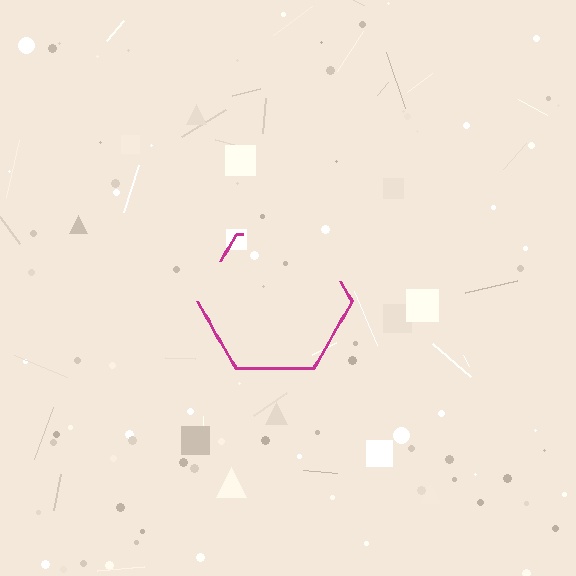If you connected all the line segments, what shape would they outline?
They would outline a hexagon.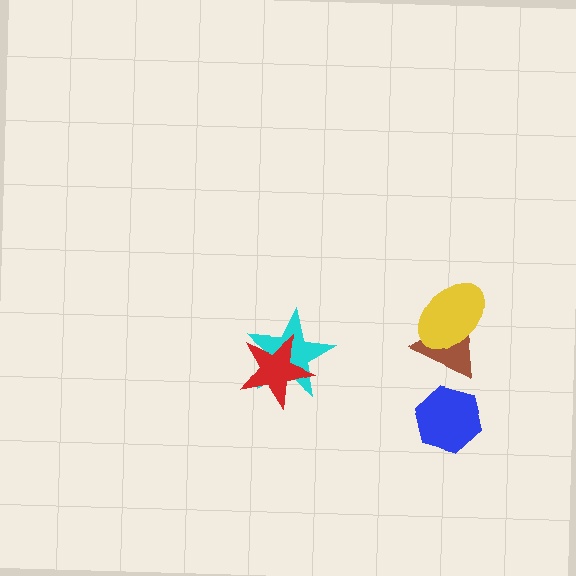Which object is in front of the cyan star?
The red star is in front of the cyan star.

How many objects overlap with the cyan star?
1 object overlaps with the cyan star.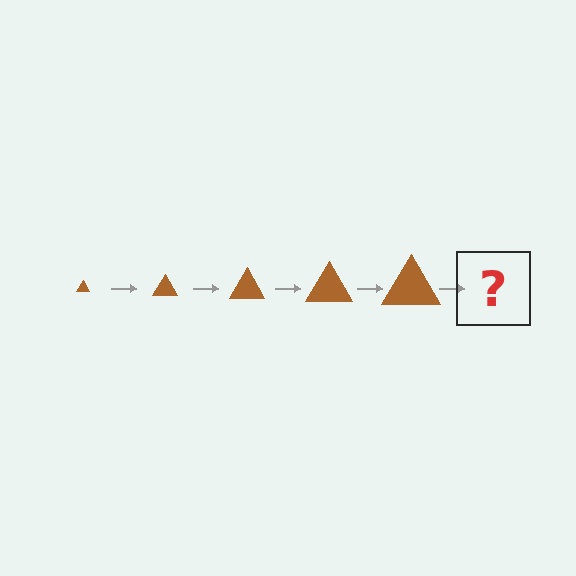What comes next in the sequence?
The next element should be a brown triangle, larger than the previous one.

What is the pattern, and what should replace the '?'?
The pattern is that the triangle gets progressively larger each step. The '?' should be a brown triangle, larger than the previous one.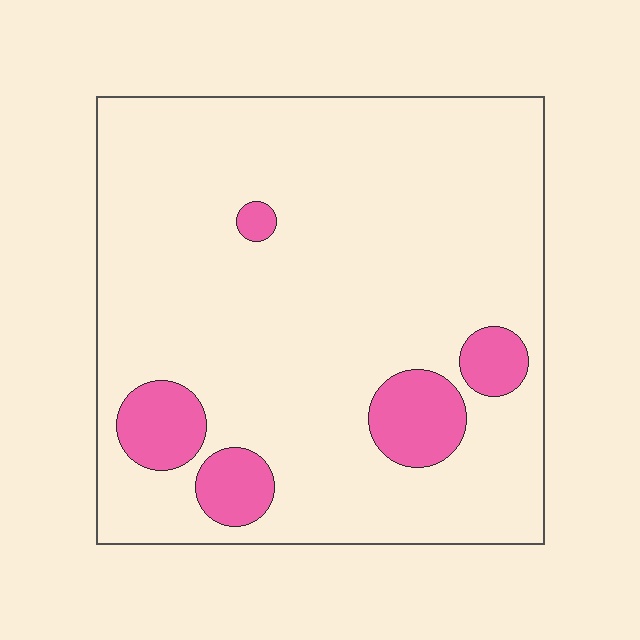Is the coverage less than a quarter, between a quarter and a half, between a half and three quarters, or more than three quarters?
Less than a quarter.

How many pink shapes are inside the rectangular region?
5.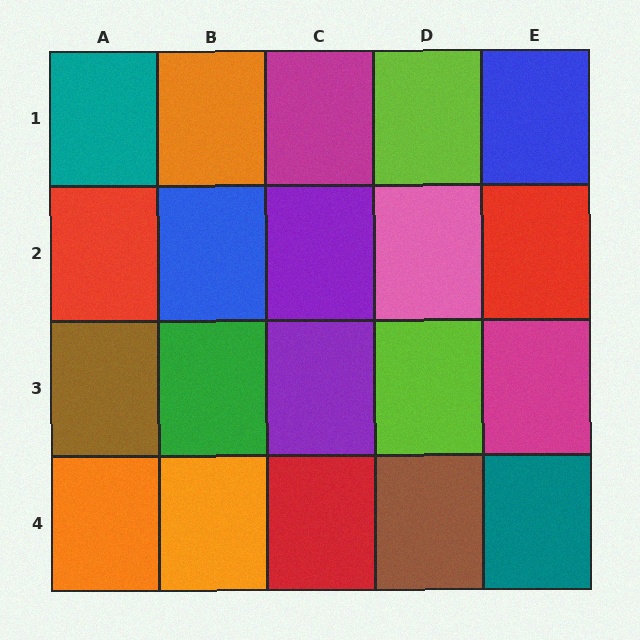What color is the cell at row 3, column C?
Purple.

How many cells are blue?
2 cells are blue.